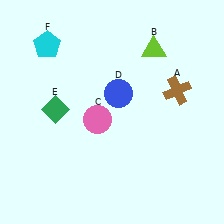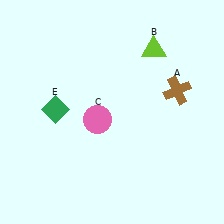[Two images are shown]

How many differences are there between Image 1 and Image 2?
There are 2 differences between the two images.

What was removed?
The blue circle (D), the cyan pentagon (F) were removed in Image 2.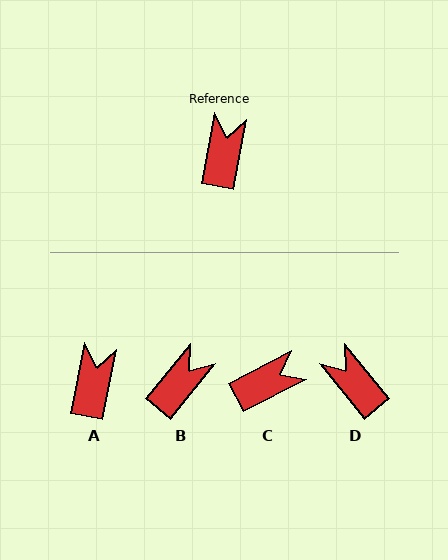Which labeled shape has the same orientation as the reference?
A.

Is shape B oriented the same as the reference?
No, it is off by about 28 degrees.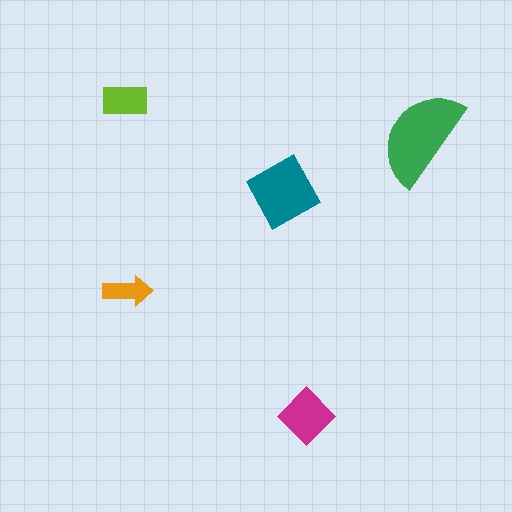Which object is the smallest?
The orange arrow.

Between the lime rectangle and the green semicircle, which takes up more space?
The green semicircle.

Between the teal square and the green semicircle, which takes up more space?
The green semicircle.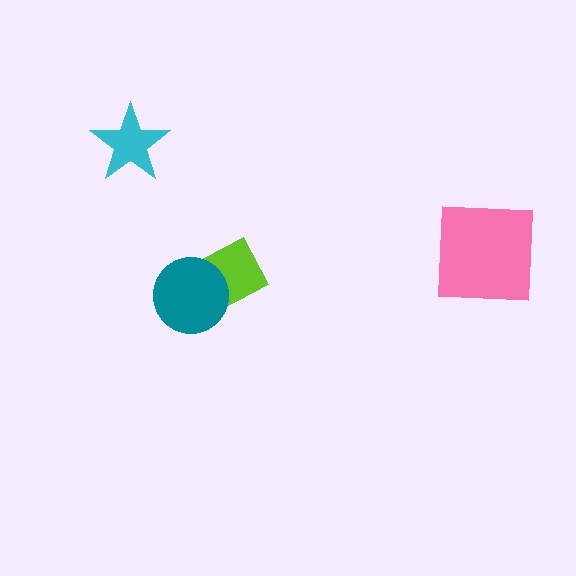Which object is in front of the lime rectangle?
The teal circle is in front of the lime rectangle.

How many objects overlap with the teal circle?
1 object overlaps with the teal circle.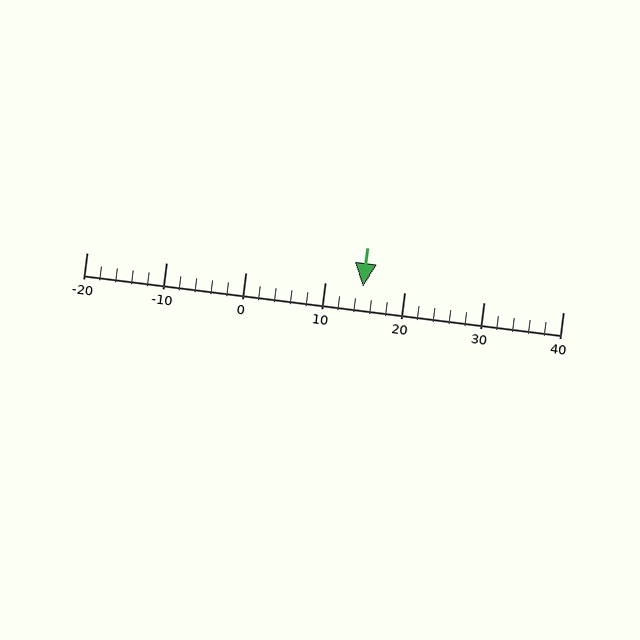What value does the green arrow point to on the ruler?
The green arrow points to approximately 15.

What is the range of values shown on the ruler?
The ruler shows values from -20 to 40.